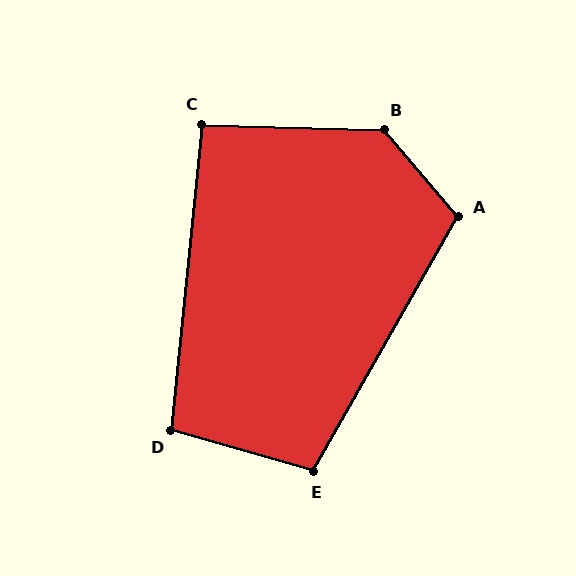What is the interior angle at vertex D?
Approximately 100 degrees (obtuse).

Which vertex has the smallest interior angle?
C, at approximately 94 degrees.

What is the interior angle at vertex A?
Approximately 110 degrees (obtuse).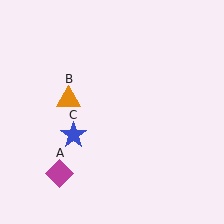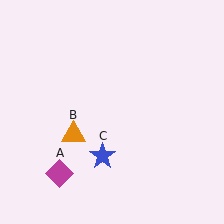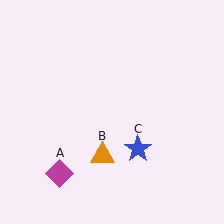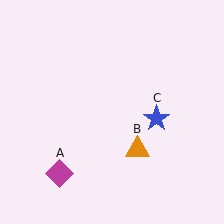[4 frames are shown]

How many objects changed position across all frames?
2 objects changed position: orange triangle (object B), blue star (object C).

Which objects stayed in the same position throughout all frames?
Magenta diamond (object A) remained stationary.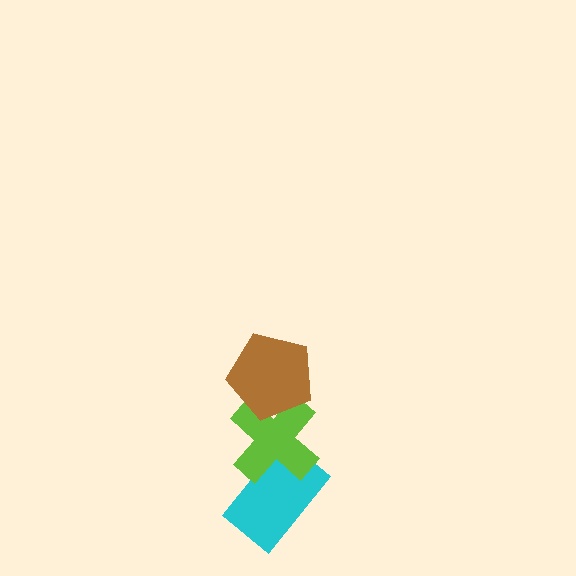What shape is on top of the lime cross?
The brown pentagon is on top of the lime cross.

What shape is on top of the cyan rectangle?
The lime cross is on top of the cyan rectangle.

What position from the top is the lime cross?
The lime cross is 2nd from the top.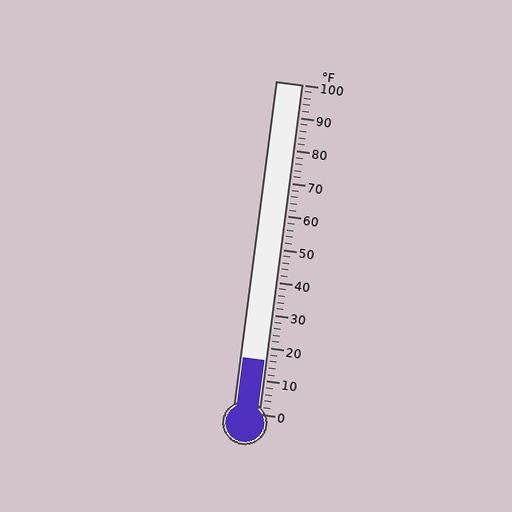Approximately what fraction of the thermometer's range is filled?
The thermometer is filled to approximately 15% of its range.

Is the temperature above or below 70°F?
The temperature is below 70°F.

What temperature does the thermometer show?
The thermometer shows approximately 16°F.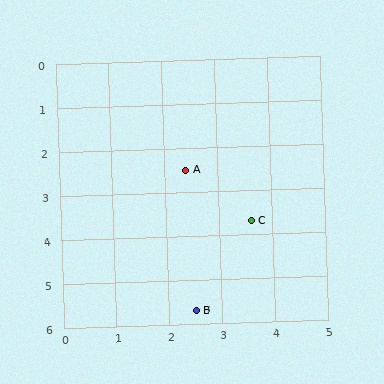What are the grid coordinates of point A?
Point A is at approximately (2.4, 2.5).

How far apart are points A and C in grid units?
Points A and C are about 1.7 grid units apart.